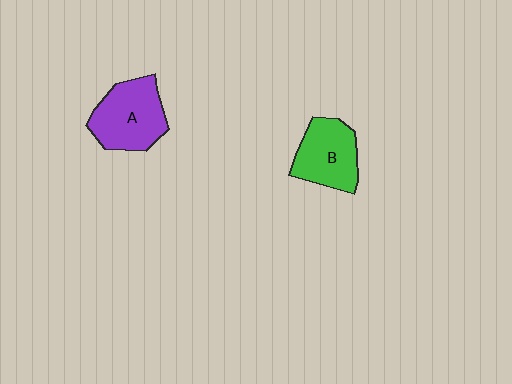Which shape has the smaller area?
Shape B (green).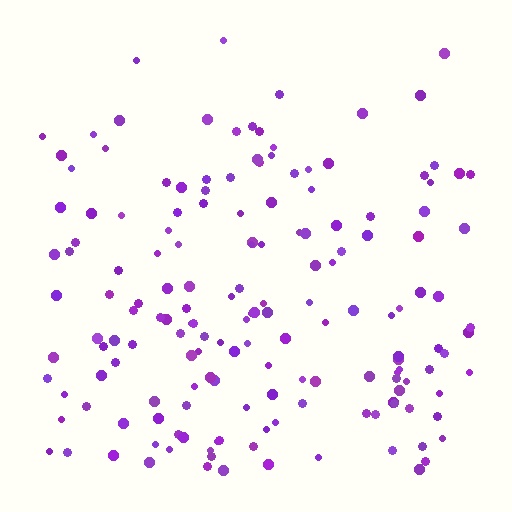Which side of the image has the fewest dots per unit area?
The top.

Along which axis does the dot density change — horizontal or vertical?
Vertical.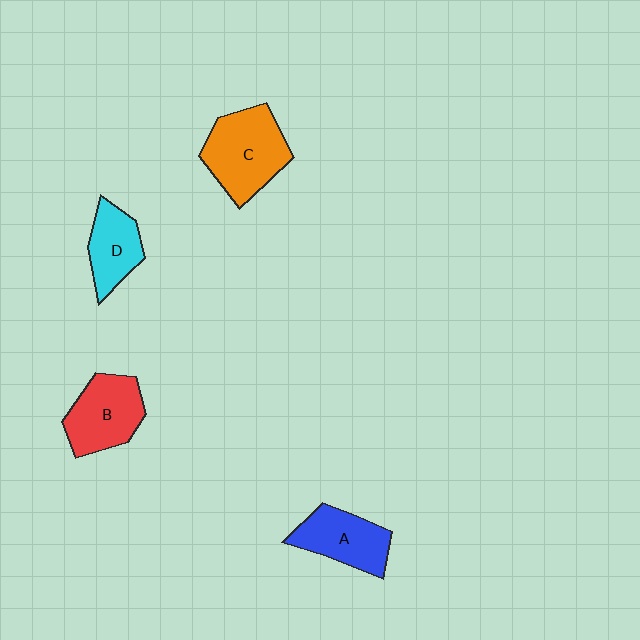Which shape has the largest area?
Shape C (orange).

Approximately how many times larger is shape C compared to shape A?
Approximately 1.3 times.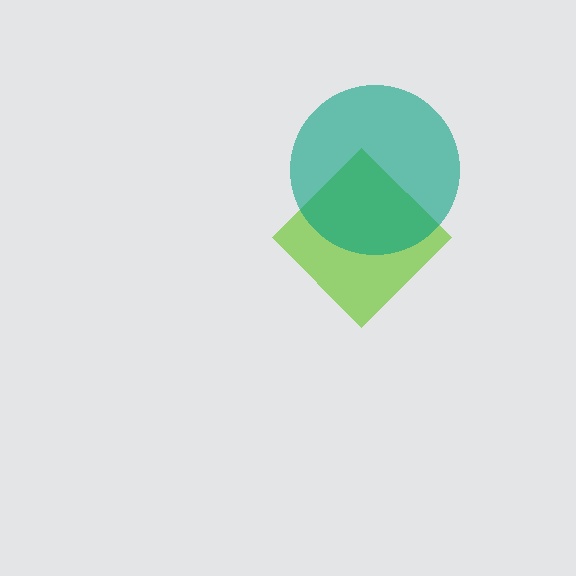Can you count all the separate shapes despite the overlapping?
Yes, there are 2 separate shapes.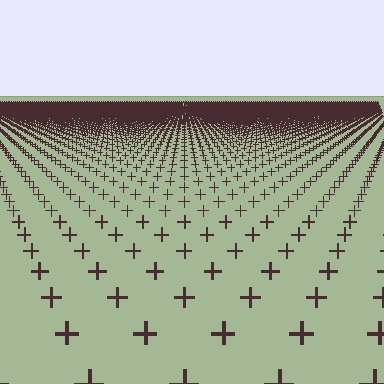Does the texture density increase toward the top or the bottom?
Density increases toward the top.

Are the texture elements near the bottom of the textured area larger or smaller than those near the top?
Larger. Near the bottom, elements are closer to the viewer and appear at a bigger on-screen size.